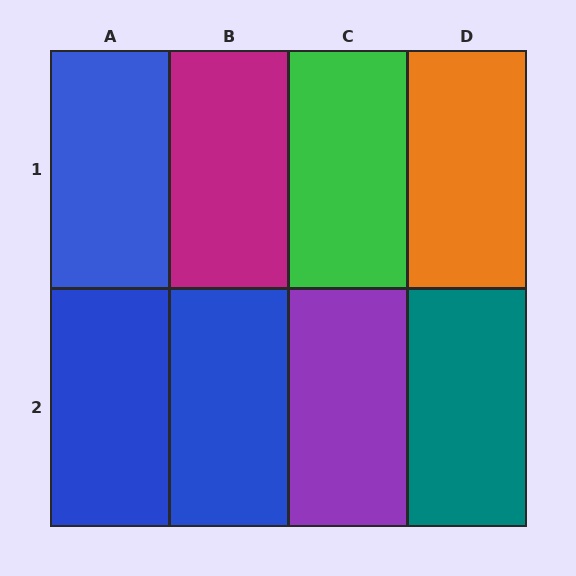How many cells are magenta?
1 cell is magenta.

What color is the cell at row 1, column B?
Magenta.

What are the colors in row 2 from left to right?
Blue, blue, purple, teal.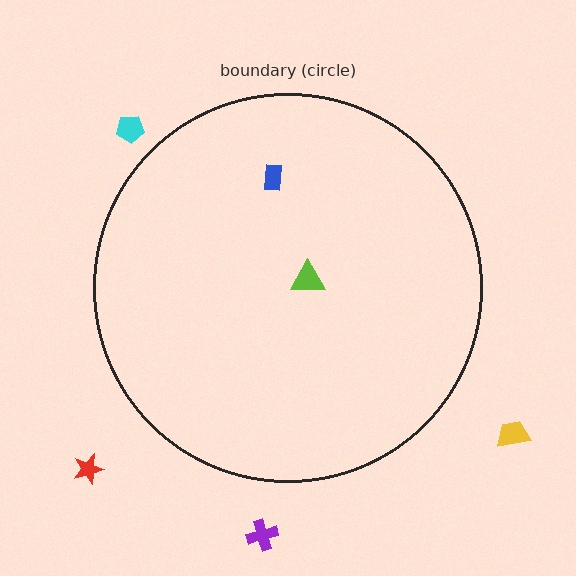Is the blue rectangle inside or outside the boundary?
Inside.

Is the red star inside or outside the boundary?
Outside.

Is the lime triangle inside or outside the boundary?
Inside.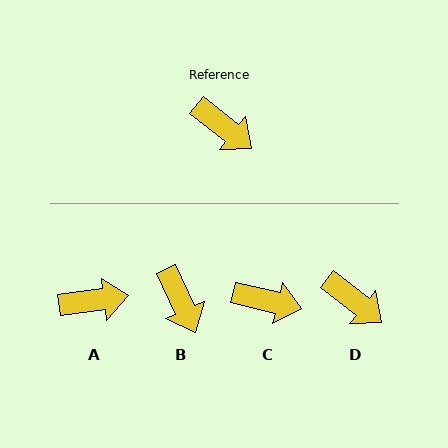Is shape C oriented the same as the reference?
No, it is off by about 25 degrees.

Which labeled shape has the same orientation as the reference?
D.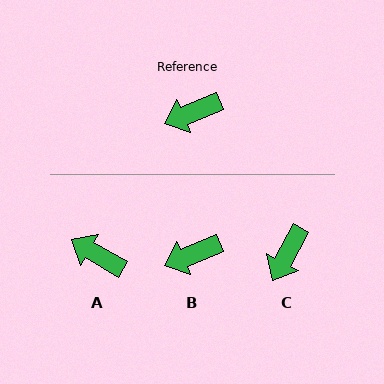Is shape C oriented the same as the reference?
No, it is off by about 39 degrees.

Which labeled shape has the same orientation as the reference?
B.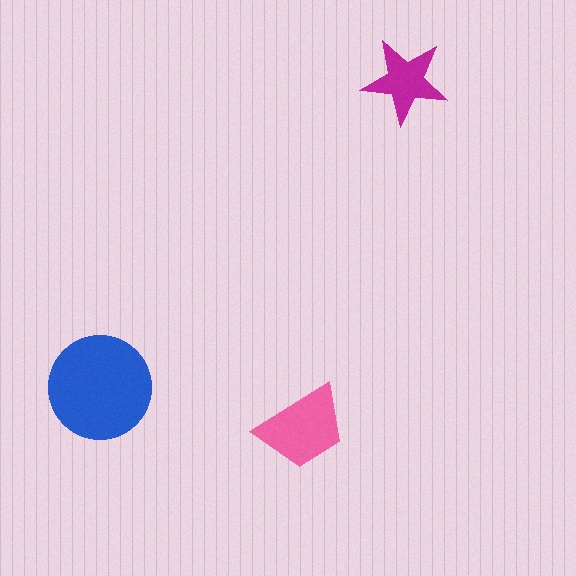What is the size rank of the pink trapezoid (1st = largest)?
2nd.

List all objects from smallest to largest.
The magenta star, the pink trapezoid, the blue circle.